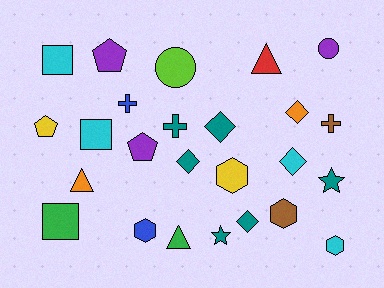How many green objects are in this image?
There are 2 green objects.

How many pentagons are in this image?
There are 3 pentagons.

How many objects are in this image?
There are 25 objects.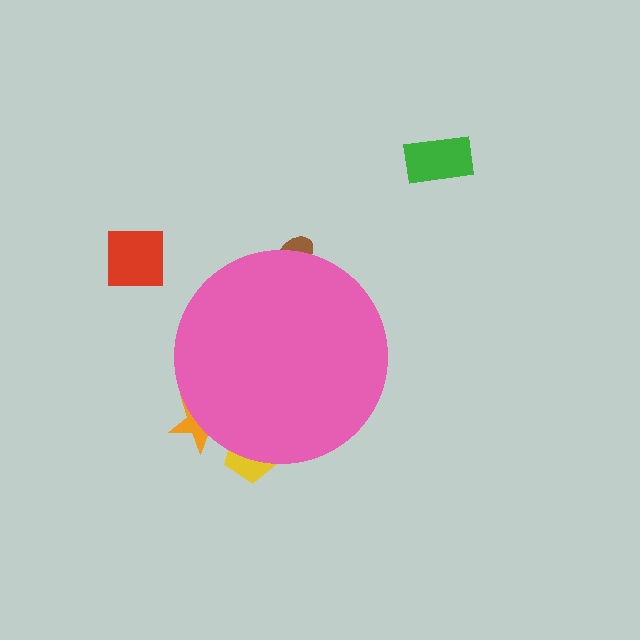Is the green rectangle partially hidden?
No, the green rectangle is fully visible.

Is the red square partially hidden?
No, the red square is fully visible.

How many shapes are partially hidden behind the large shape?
3 shapes are partially hidden.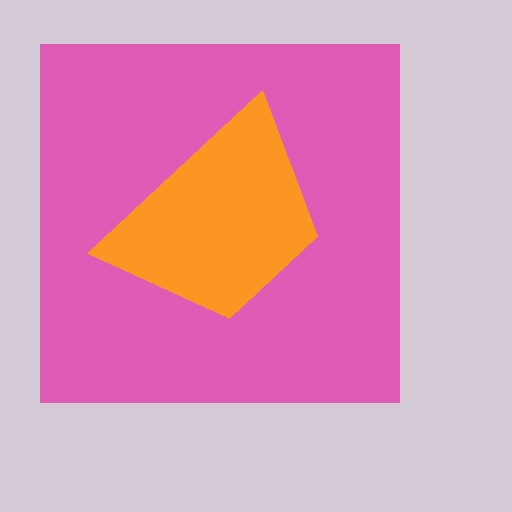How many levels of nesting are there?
2.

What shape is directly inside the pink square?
The orange trapezoid.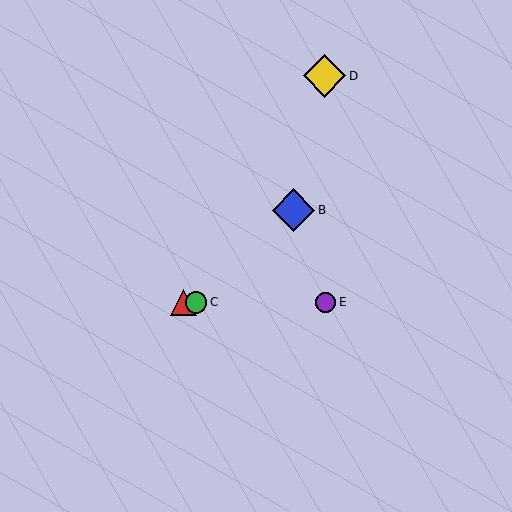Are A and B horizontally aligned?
No, A is at y≈302 and B is at y≈210.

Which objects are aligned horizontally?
Objects A, C, E are aligned horizontally.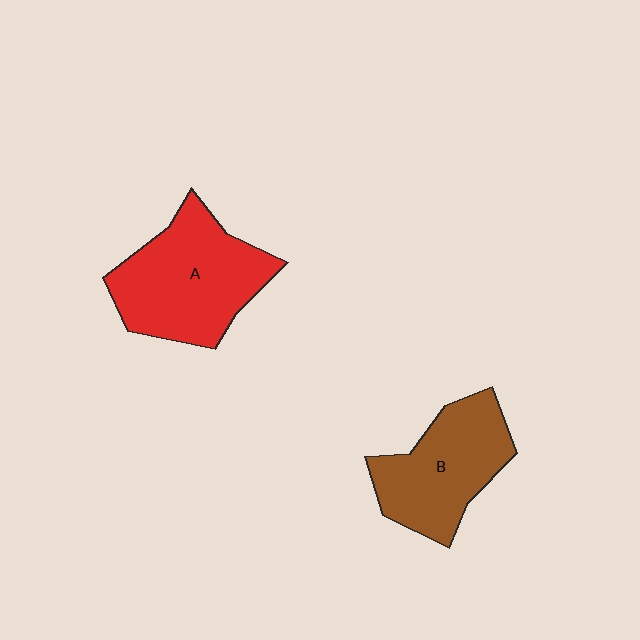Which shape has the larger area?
Shape A (red).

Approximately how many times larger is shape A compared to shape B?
Approximately 1.2 times.